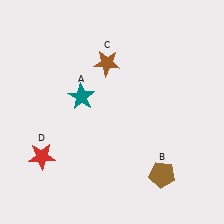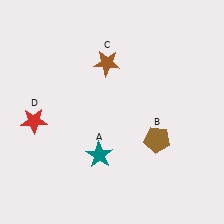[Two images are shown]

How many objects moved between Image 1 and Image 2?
3 objects moved between the two images.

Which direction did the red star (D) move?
The red star (D) moved up.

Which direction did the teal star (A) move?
The teal star (A) moved down.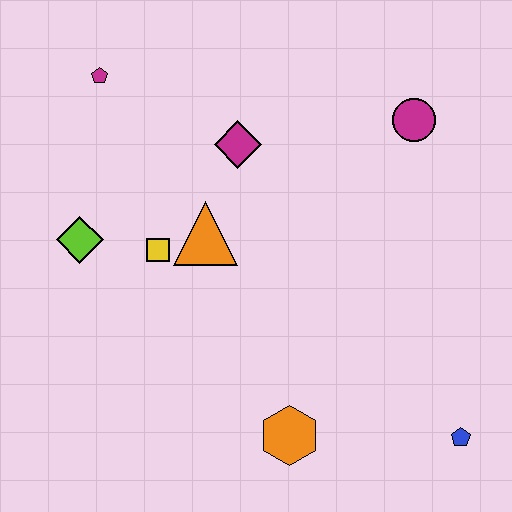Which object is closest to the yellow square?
The orange triangle is closest to the yellow square.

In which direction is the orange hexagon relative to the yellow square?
The orange hexagon is below the yellow square.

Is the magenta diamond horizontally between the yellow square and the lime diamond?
No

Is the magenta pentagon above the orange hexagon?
Yes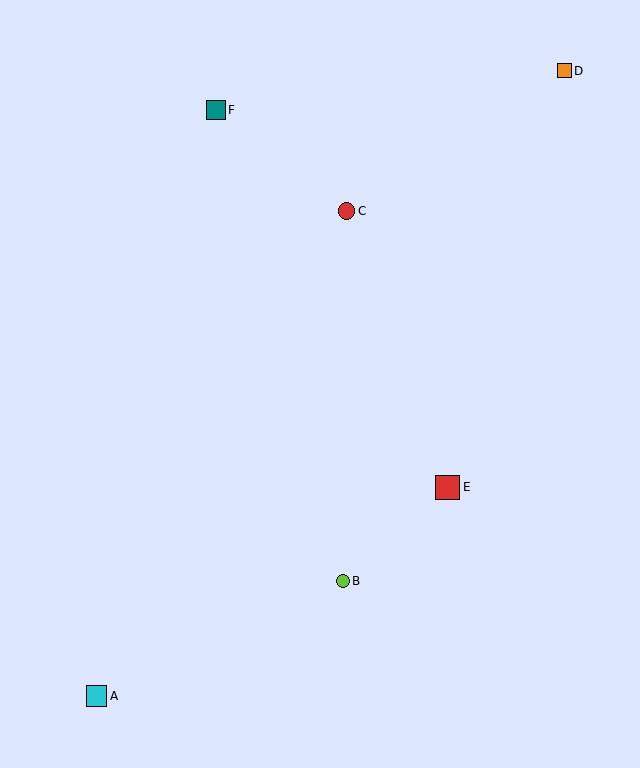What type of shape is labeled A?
Shape A is a cyan square.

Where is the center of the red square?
The center of the red square is at (448, 487).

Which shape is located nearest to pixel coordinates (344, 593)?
The lime circle (labeled B) at (343, 581) is nearest to that location.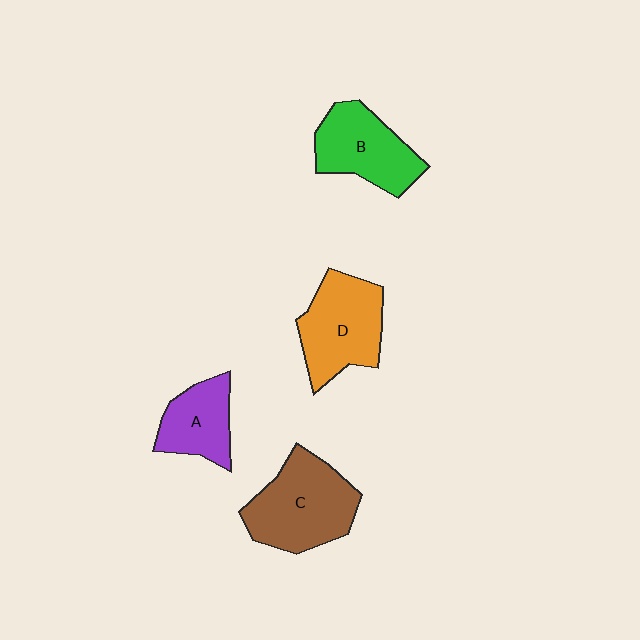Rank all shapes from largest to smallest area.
From largest to smallest: C (brown), D (orange), B (green), A (purple).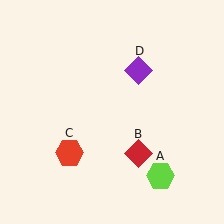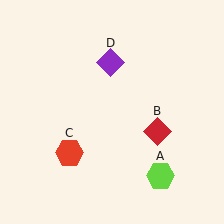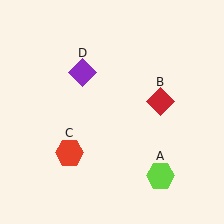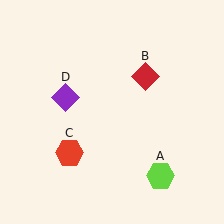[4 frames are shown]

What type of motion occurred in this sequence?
The red diamond (object B), purple diamond (object D) rotated counterclockwise around the center of the scene.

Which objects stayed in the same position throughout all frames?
Lime hexagon (object A) and red hexagon (object C) remained stationary.